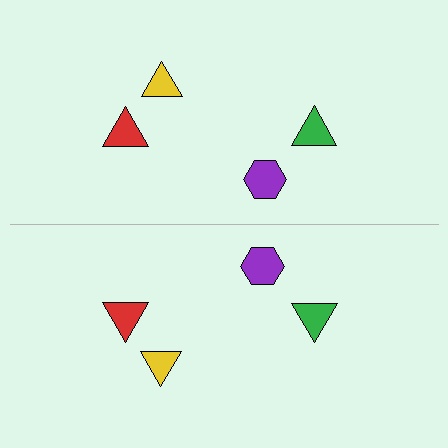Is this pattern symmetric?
Yes, this pattern has bilateral (reflection) symmetry.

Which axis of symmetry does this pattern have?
The pattern has a horizontal axis of symmetry running through the center of the image.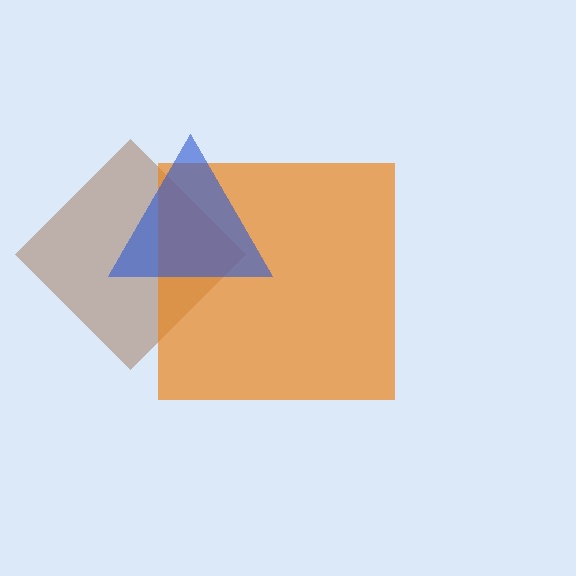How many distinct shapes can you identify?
There are 3 distinct shapes: a brown diamond, an orange square, a blue triangle.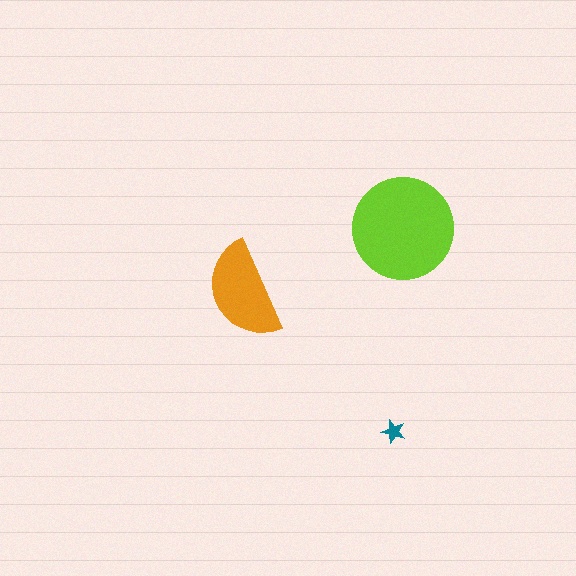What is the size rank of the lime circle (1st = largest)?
1st.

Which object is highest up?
The lime circle is topmost.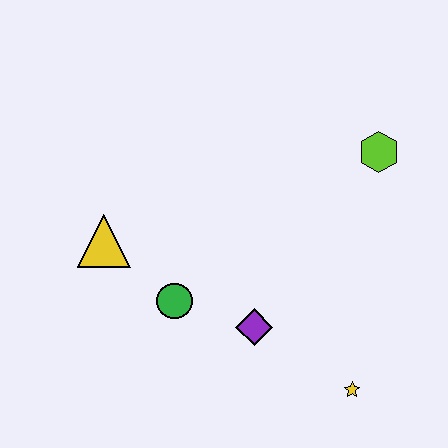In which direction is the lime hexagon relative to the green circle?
The lime hexagon is to the right of the green circle.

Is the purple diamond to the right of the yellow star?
No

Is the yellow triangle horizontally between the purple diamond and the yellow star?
No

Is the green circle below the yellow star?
No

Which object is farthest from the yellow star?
The yellow triangle is farthest from the yellow star.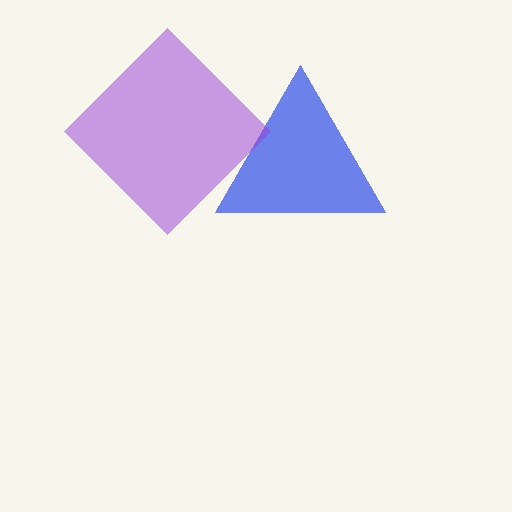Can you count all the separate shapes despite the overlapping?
Yes, there are 2 separate shapes.